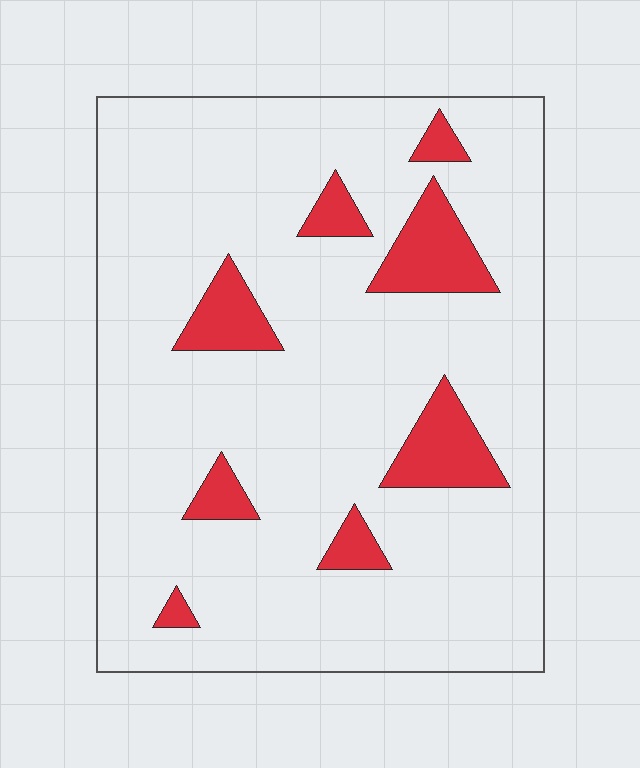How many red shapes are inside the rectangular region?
8.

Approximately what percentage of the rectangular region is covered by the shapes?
Approximately 10%.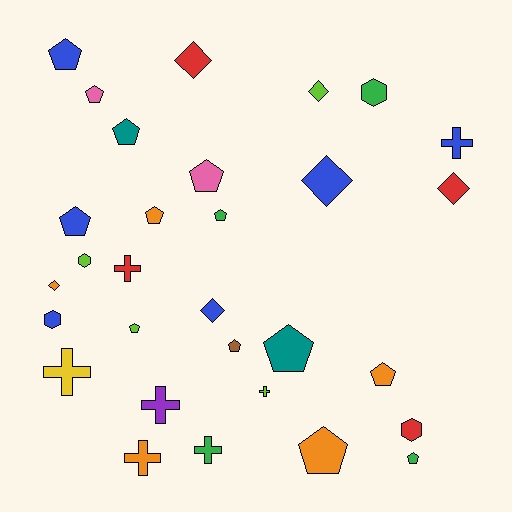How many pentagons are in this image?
There are 13 pentagons.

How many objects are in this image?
There are 30 objects.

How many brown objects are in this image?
There is 1 brown object.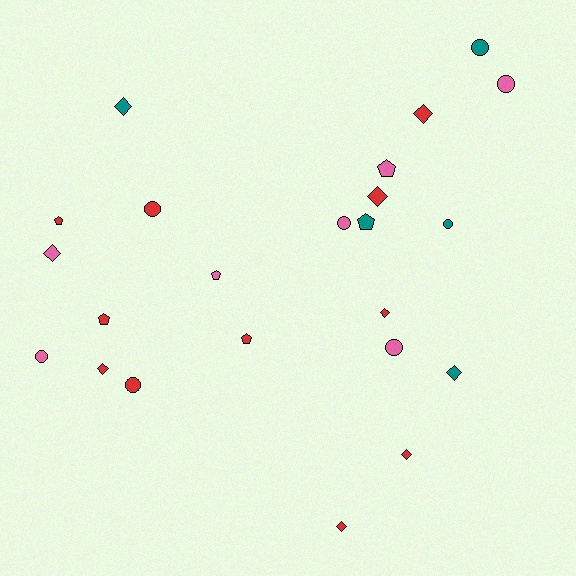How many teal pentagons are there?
There is 1 teal pentagon.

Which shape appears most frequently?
Diamond, with 9 objects.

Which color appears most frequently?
Red, with 11 objects.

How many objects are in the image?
There are 23 objects.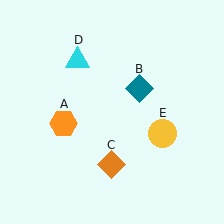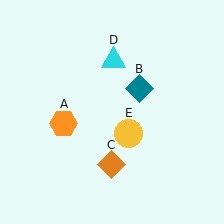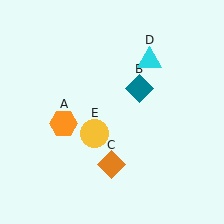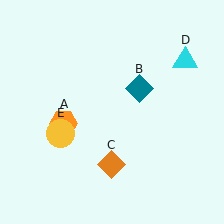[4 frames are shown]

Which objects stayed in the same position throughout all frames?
Orange hexagon (object A) and teal diamond (object B) and orange diamond (object C) remained stationary.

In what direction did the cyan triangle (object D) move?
The cyan triangle (object D) moved right.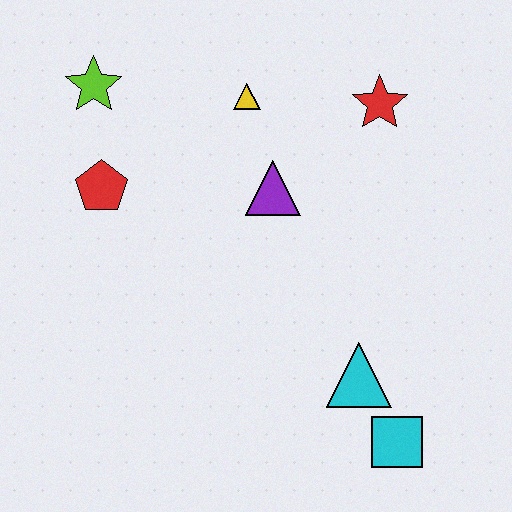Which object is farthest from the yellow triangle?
The cyan square is farthest from the yellow triangle.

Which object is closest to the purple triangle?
The yellow triangle is closest to the purple triangle.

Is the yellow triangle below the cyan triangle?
No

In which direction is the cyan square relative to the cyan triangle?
The cyan square is below the cyan triangle.